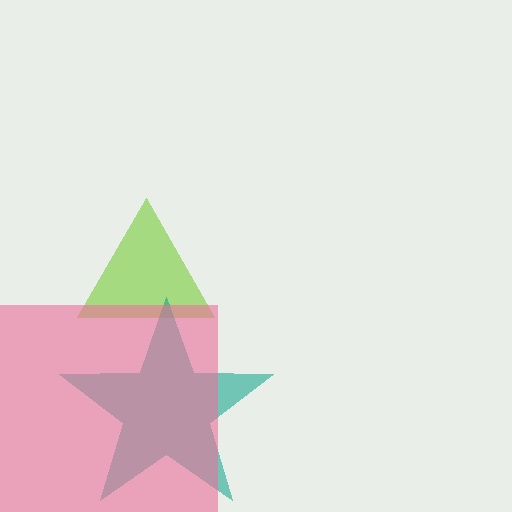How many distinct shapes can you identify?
There are 3 distinct shapes: a lime triangle, a teal star, a pink square.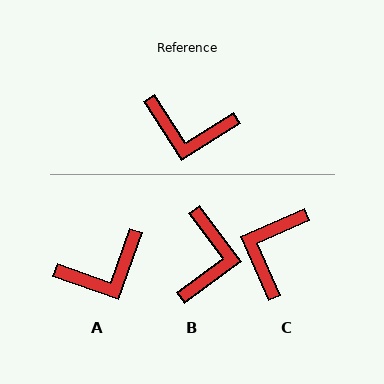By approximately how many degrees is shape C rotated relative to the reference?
Approximately 99 degrees clockwise.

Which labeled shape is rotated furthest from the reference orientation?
C, about 99 degrees away.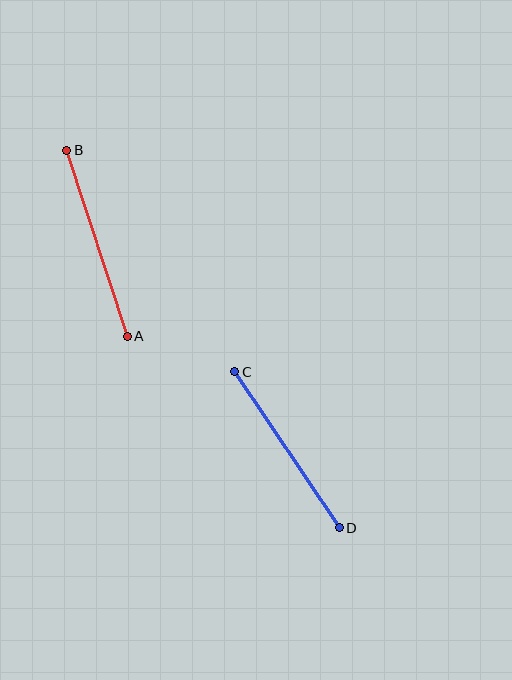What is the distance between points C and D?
The distance is approximately 188 pixels.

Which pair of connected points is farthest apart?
Points A and B are farthest apart.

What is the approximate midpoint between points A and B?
The midpoint is at approximately (97, 243) pixels.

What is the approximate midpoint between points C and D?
The midpoint is at approximately (287, 450) pixels.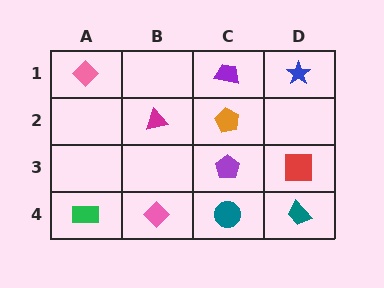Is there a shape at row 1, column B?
No, that cell is empty.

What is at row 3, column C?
A purple pentagon.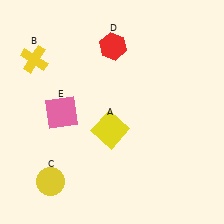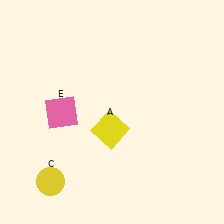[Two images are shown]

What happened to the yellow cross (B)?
The yellow cross (B) was removed in Image 2. It was in the top-left area of Image 1.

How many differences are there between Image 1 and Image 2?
There are 2 differences between the two images.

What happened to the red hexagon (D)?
The red hexagon (D) was removed in Image 2. It was in the top-right area of Image 1.